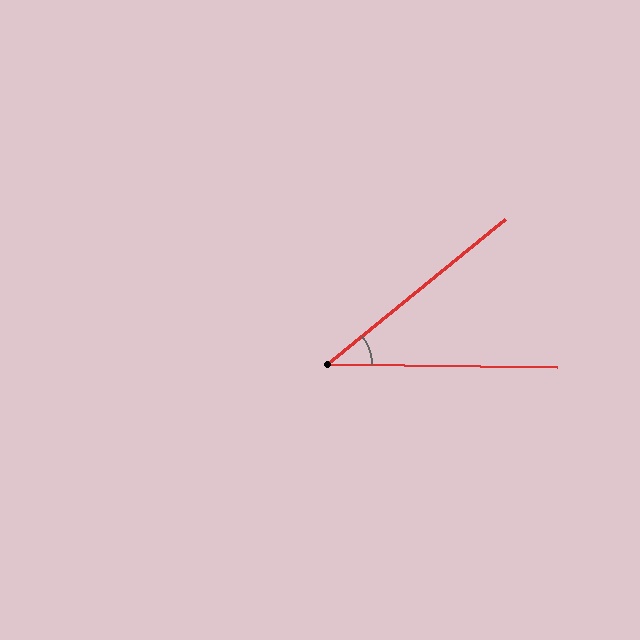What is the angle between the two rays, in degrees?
Approximately 40 degrees.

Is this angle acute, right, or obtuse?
It is acute.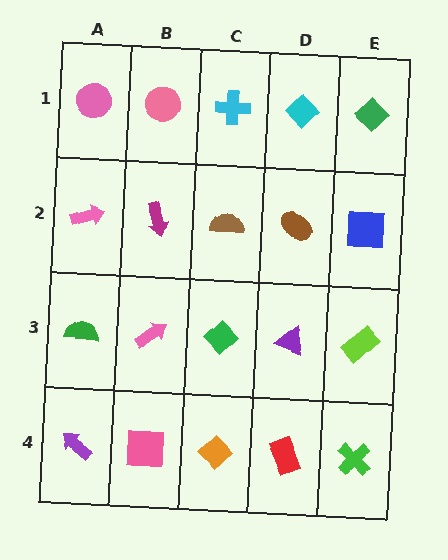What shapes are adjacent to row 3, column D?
A brown ellipse (row 2, column D), a red rectangle (row 4, column D), a green diamond (row 3, column C), a lime rectangle (row 3, column E).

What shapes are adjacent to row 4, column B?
A pink arrow (row 3, column B), a purple arrow (row 4, column A), an orange diamond (row 4, column C).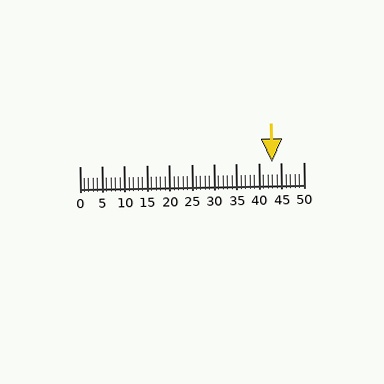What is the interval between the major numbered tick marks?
The major tick marks are spaced 5 units apart.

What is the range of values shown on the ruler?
The ruler shows values from 0 to 50.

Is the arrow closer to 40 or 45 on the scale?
The arrow is closer to 45.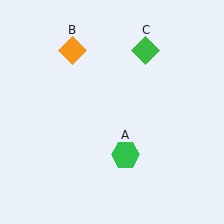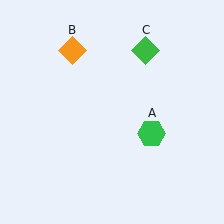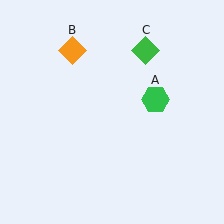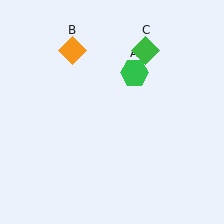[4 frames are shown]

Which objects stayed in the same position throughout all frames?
Orange diamond (object B) and green diamond (object C) remained stationary.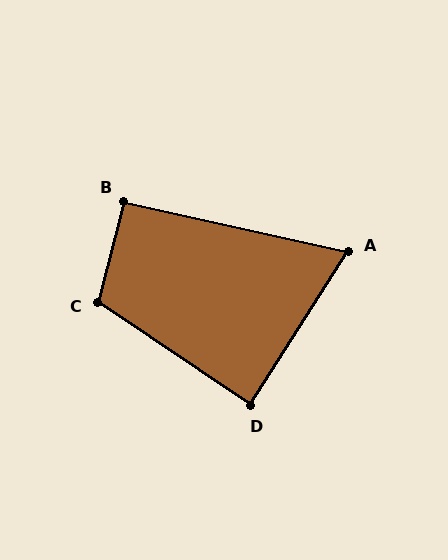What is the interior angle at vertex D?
Approximately 89 degrees (approximately right).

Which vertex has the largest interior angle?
C, at approximately 110 degrees.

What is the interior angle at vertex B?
Approximately 91 degrees (approximately right).